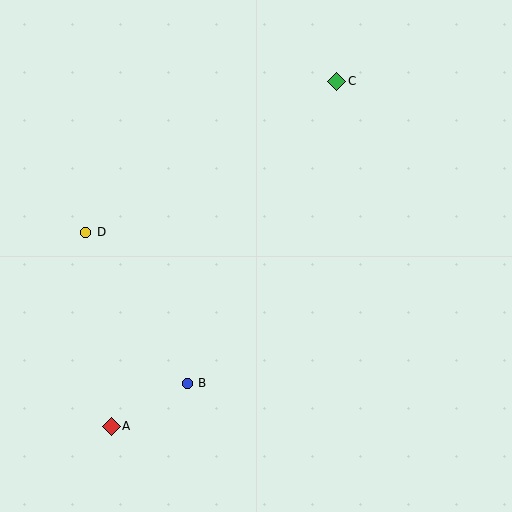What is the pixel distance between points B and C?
The distance between B and C is 337 pixels.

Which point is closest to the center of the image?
Point B at (187, 383) is closest to the center.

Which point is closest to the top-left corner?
Point D is closest to the top-left corner.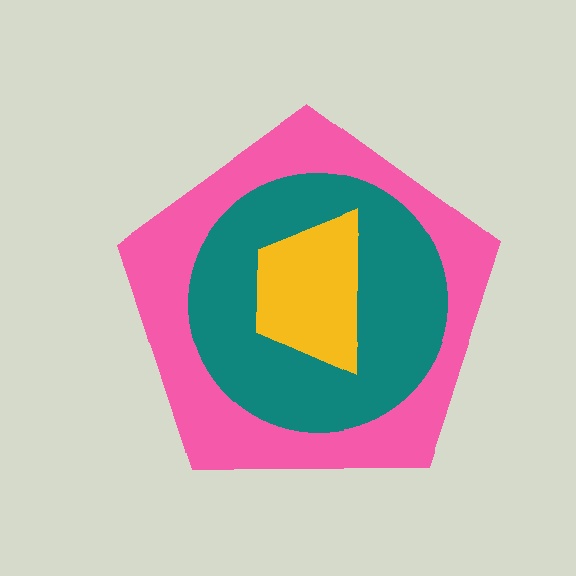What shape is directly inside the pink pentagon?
The teal circle.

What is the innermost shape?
The yellow trapezoid.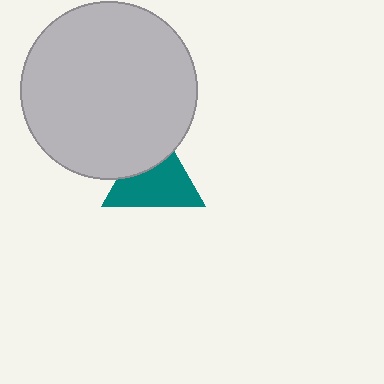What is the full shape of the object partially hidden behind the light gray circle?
The partially hidden object is a teal triangle.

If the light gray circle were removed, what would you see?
You would see the complete teal triangle.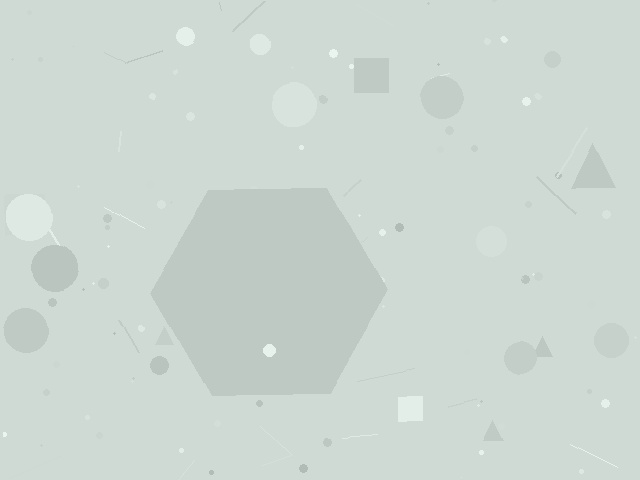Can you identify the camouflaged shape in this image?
The camouflaged shape is a hexagon.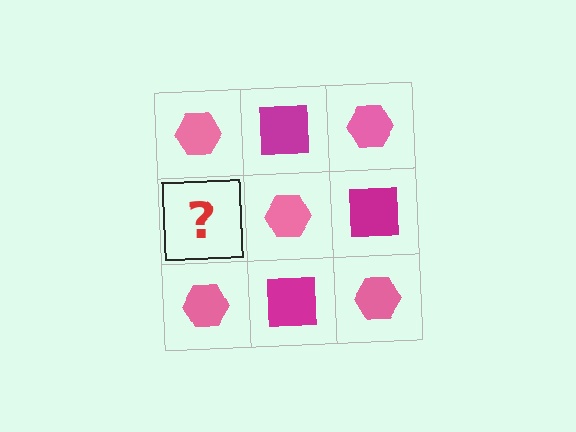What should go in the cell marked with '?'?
The missing cell should contain a magenta square.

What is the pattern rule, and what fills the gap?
The rule is that it alternates pink hexagon and magenta square in a checkerboard pattern. The gap should be filled with a magenta square.